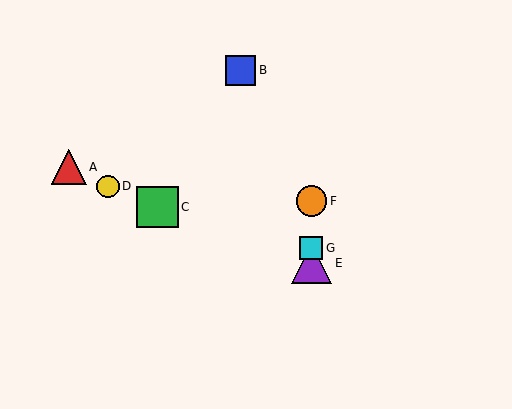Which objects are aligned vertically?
Objects E, F, G are aligned vertically.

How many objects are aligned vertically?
3 objects (E, F, G) are aligned vertically.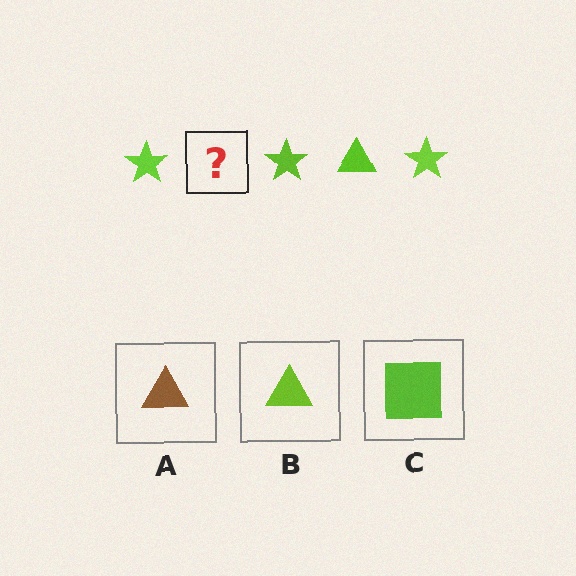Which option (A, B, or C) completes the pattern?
B.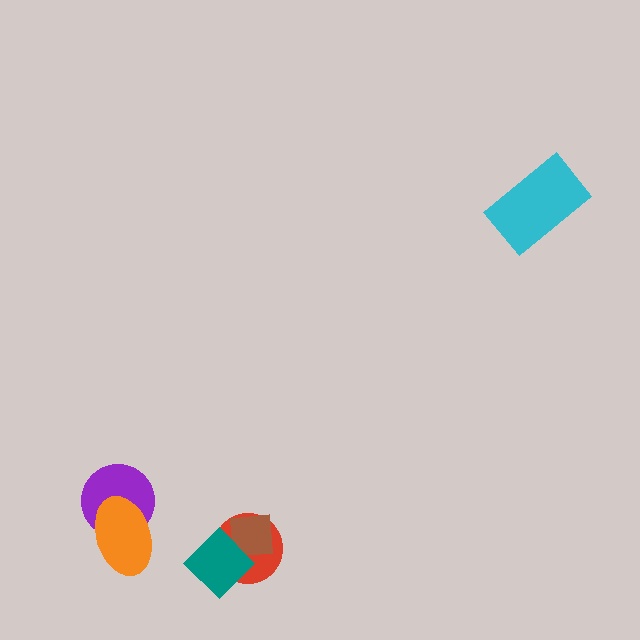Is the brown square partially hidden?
Yes, it is partially covered by another shape.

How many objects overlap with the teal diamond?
2 objects overlap with the teal diamond.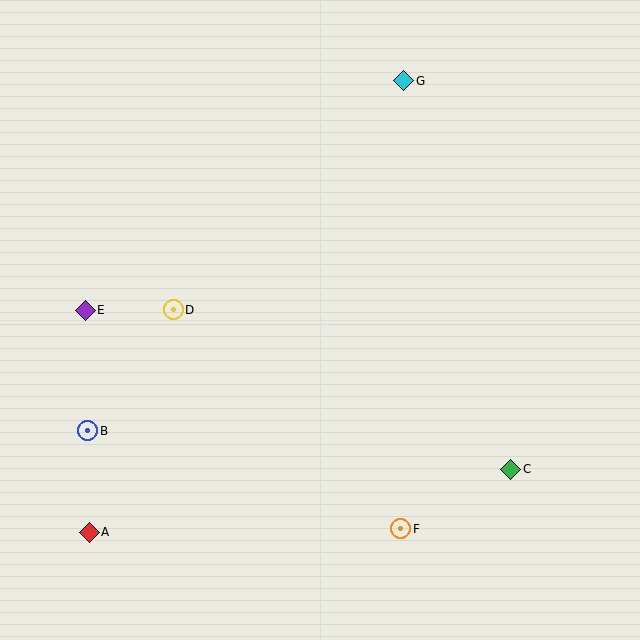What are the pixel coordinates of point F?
Point F is at (401, 529).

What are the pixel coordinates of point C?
Point C is at (511, 469).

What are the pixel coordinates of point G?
Point G is at (404, 81).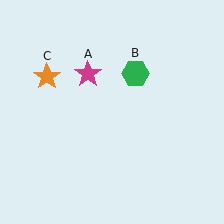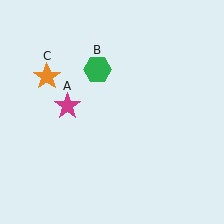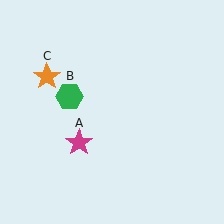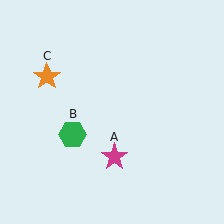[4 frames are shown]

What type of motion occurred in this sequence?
The magenta star (object A), green hexagon (object B) rotated counterclockwise around the center of the scene.